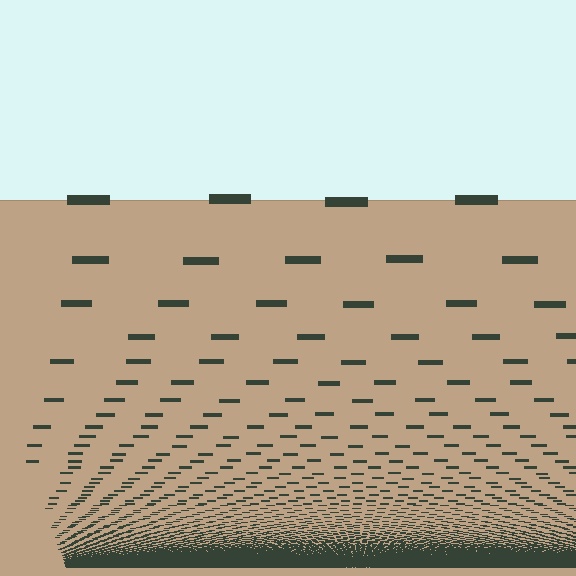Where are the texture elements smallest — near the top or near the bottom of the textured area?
Near the bottom.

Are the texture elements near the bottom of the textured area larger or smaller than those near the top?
Smaller. The gradient is inverted — elements near the bottom are smaller and denser.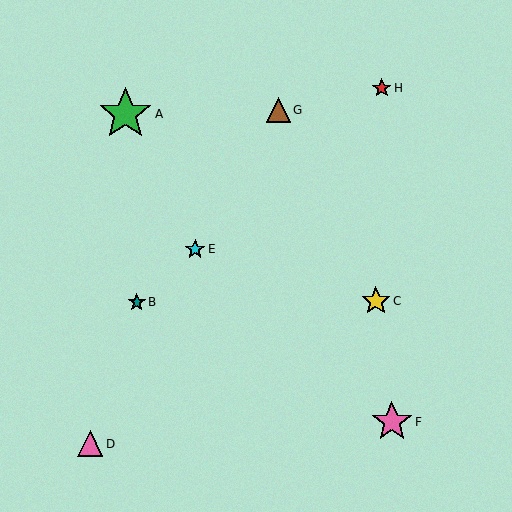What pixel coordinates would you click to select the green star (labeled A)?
Click at (125, 114) to select the green star A.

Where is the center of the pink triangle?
The center of the pink triangle is at (90, 444).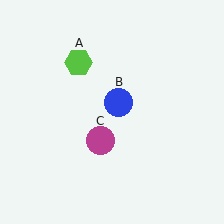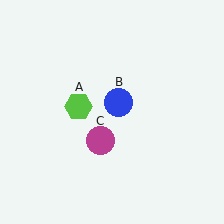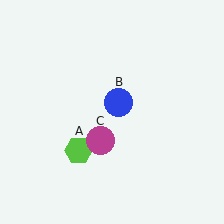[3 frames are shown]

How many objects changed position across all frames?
1 object changed position: lime hexagon (object A).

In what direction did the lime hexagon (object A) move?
The lime hexagon (object A) moved down.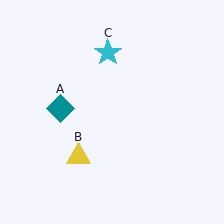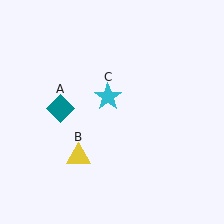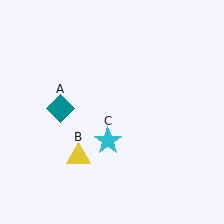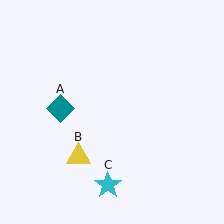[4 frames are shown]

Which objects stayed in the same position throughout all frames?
Teal diamond (object A) and yellow triangle (object B) remained stationary.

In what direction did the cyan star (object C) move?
The cyan star (object C) moved down.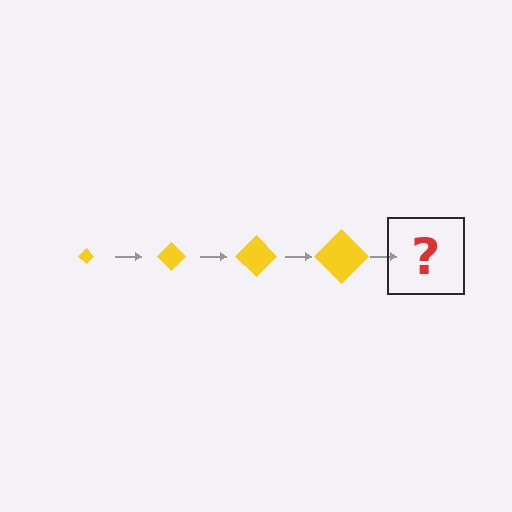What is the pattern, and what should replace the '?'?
The pattern is that the diamond gets progressively larger each step. The '?' should be a yellow diamond, larger than the previous one.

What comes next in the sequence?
The next element should be a yellow diamond, larger than the previous one.